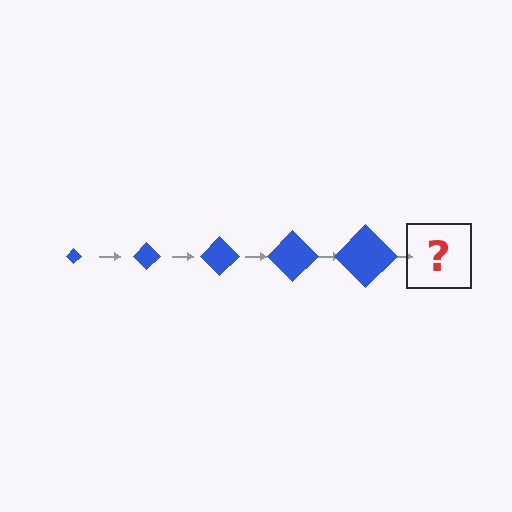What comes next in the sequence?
The next element should be a blue diamond, larger than the previous one.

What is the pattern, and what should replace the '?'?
The pattern is that the diamond gets progressively larger each step. The '?' should be a blue diamond, larger than the previous one.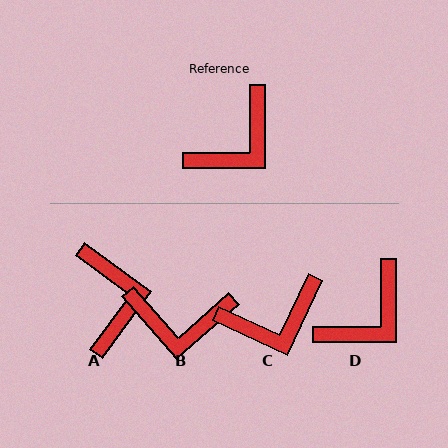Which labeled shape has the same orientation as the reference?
D.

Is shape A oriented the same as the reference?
No, it is off by about 53 degrees.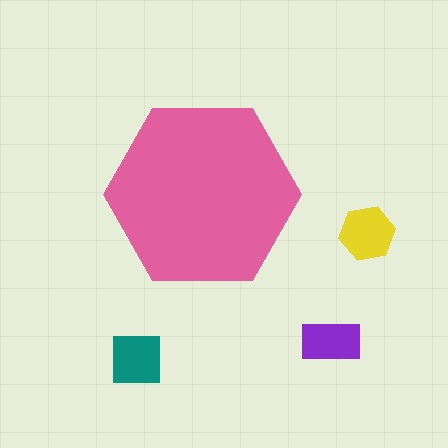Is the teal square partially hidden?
No, the teal square is fully visible.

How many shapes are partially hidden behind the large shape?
0 shapes are partially hidden.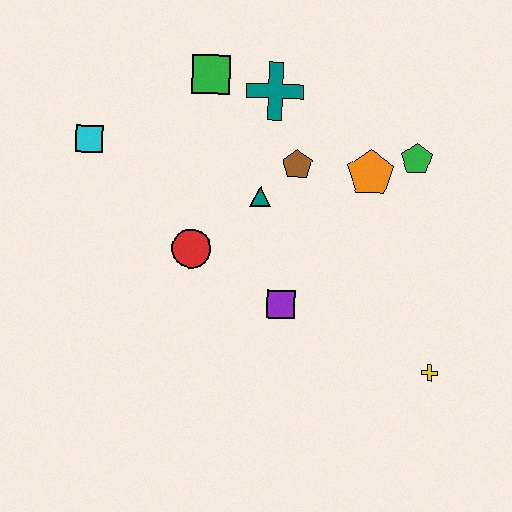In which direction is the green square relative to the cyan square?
The green square is to the right of the cyan square.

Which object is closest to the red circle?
The teal triangle is closest to the red circle.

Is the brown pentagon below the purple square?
No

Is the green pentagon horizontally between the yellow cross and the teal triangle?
Yes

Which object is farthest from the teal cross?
The yellow cross is farthest from the teal cross.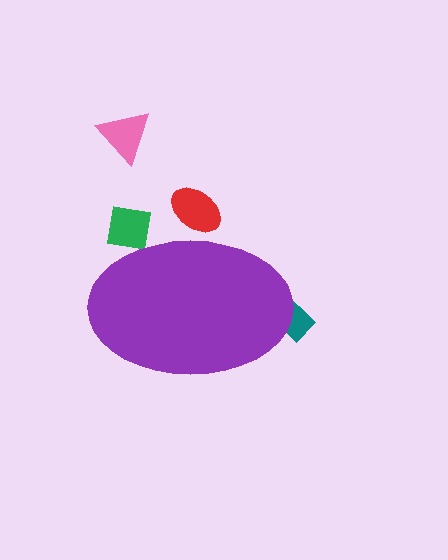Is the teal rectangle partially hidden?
Yes, the teal rectangle is partially hidden behind the purple ellipse.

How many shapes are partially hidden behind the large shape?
3 shapes are partially hidden.